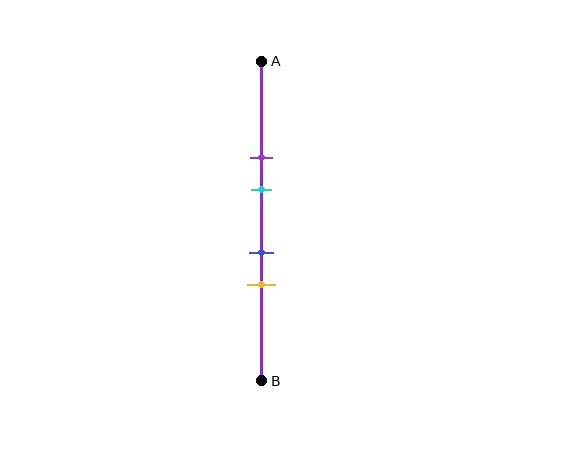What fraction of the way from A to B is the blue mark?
The blue mark is approximately 60% (0.6) of the way from A to B.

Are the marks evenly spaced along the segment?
No, the marks are not evenly spaced.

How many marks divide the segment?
There are 4 marks dividing the segment.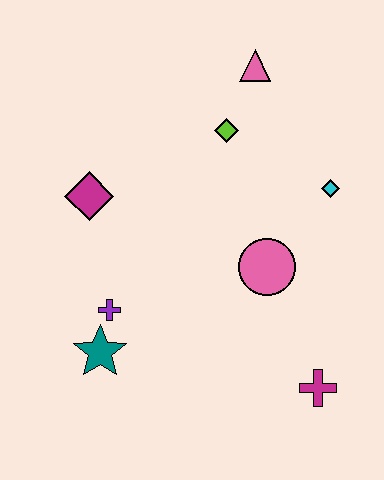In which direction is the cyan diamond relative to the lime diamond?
The cyan diamond is to the right of the lime diamond.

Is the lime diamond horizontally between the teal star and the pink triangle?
Yes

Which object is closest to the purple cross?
The teal star is closest to the purple cross.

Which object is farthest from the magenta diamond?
The magenta cross is farthest from the magenta diamond.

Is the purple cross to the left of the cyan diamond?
Yes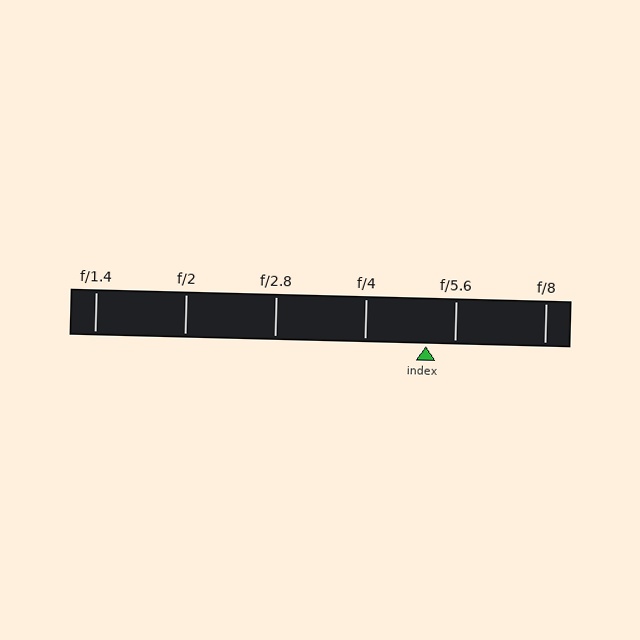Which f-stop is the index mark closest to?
The index mark is closest to f/5.6.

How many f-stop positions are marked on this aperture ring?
There are 6 f-stop positions marked.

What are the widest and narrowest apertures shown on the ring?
The widest aperture shown is f/1.4 and the narrowest is f/8.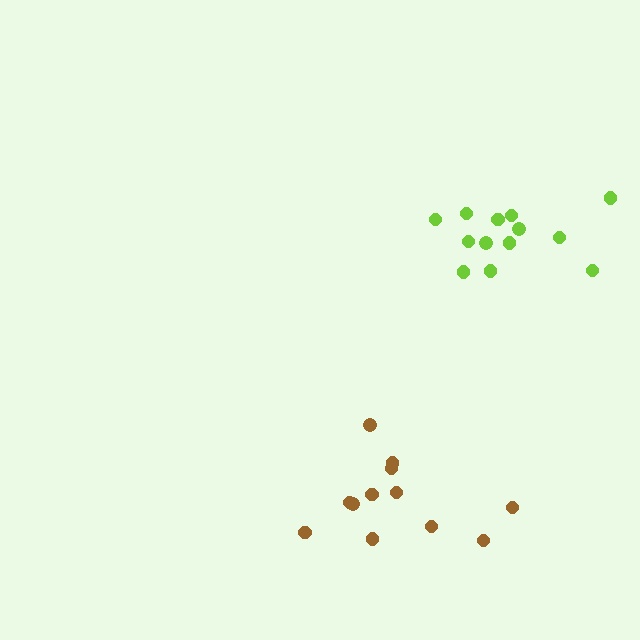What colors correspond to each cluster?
The clusters are colored: brown, lime.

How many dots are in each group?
Group 1: 12 dots, Group 2: 13 dots (25 total).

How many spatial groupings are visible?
There are 2 spatial groupings.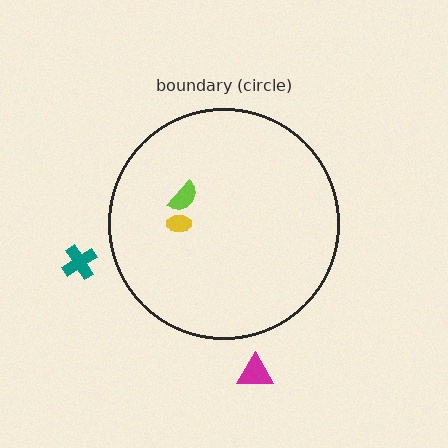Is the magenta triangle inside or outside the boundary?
Outside.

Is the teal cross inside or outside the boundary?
Outside.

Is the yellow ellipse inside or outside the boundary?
Inside.